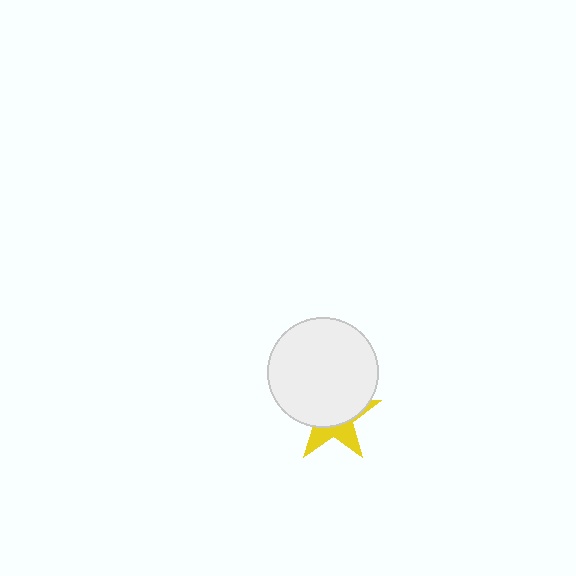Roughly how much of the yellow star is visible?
A small part of it is visible (roughly 36%).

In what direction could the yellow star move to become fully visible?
The yellow star could move down. That would shift it out from behind the white circle entirely.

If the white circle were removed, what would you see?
You would see the complete yellow star.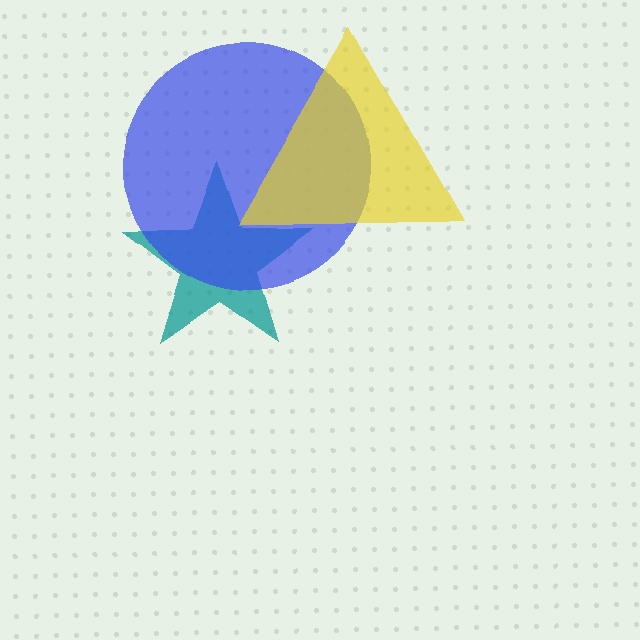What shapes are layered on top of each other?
The layered shapes are: a teal star, a blue circle, a yellow triangle.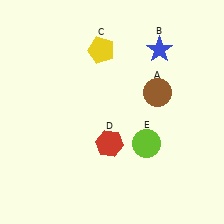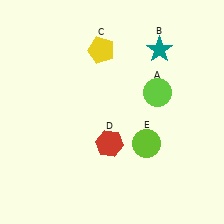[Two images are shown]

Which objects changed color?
A changed from brown to lime. B changed from blue to teal.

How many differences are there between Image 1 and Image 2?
There are 2 differences between the two images.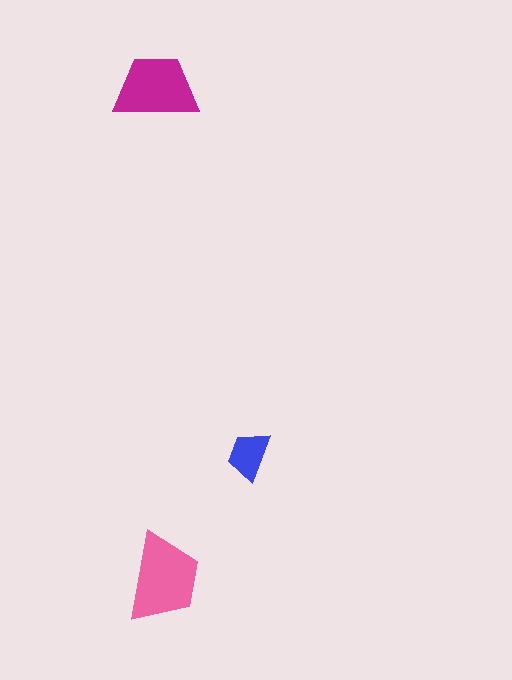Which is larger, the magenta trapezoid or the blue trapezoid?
The magenta one.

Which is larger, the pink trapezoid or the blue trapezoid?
The pink one.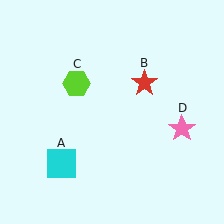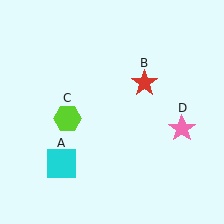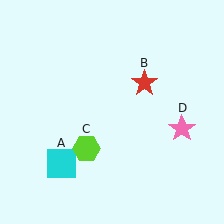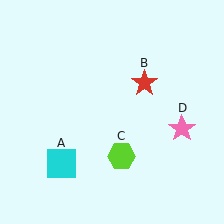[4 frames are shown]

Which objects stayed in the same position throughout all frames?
Cyan square (object A) and red star (object B) and pink star (object D) remained stationary.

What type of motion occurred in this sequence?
The lime hexagon (object C) rotated counterclockwise around the center of the scene.